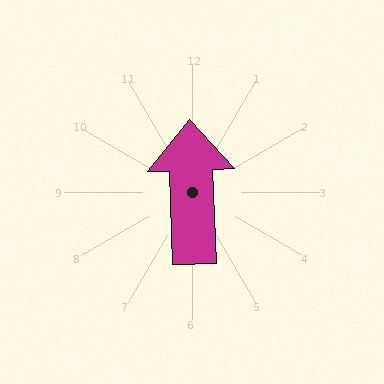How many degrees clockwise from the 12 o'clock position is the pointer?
Approximately 358 degrees.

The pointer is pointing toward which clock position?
Roughly 12 o'clock.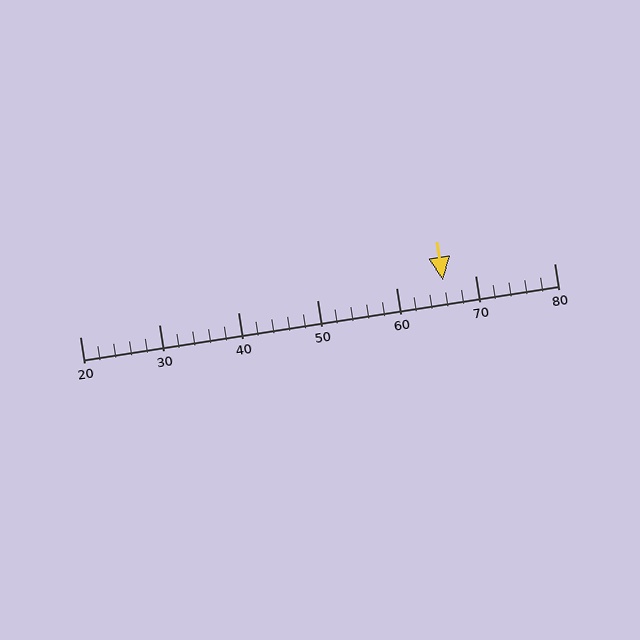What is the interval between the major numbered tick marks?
The major tick marks are spaced 10 units apart.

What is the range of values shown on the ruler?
The ruler shows values from 20 to 80.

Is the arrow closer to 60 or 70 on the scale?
The arrow is closer to 70.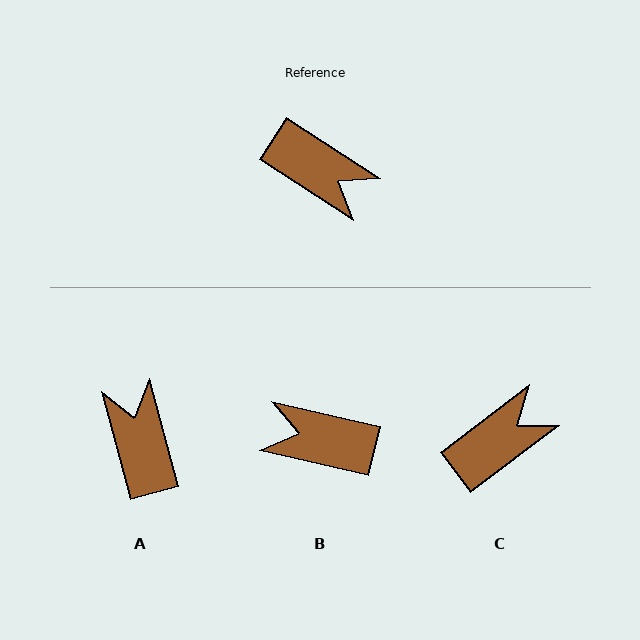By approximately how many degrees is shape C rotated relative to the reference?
Approximately 70 degrees counter-clockwise.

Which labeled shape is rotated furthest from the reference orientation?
B, about 160 degrees away.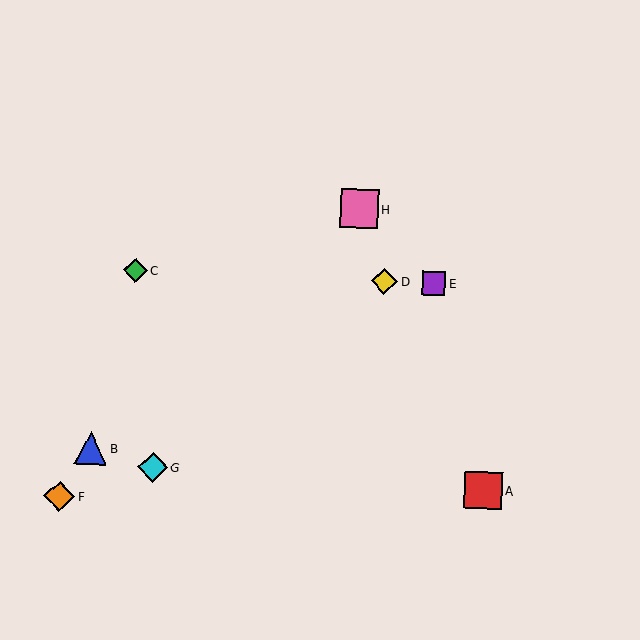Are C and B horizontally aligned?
No, C is at y≈270 and B is at y≈448.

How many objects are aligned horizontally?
3 objects (C, D, E) are aligned horizontally.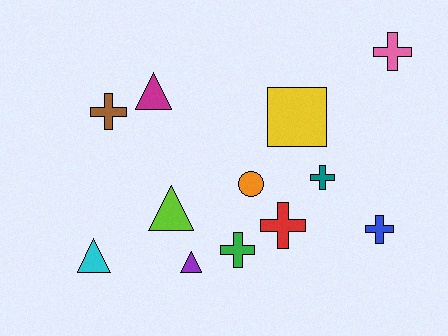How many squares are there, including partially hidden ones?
There is 1 square.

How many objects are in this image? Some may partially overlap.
There are 12 objects.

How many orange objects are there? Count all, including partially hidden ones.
There is 1 orange object.